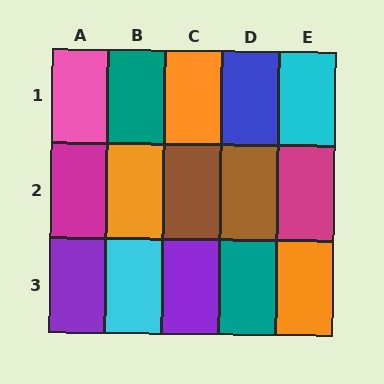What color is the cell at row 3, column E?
Orange.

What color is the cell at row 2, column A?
Magenta.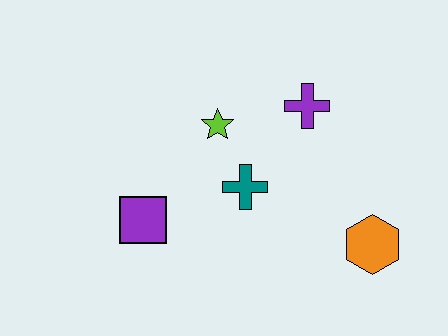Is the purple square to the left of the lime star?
Yes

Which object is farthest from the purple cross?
The purple square is farthest from the purple cross.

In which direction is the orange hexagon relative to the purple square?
The orange hexagon is to the right of the purple square.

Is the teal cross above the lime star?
No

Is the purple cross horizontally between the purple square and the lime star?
No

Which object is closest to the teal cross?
The lime star is closest to the teal cross.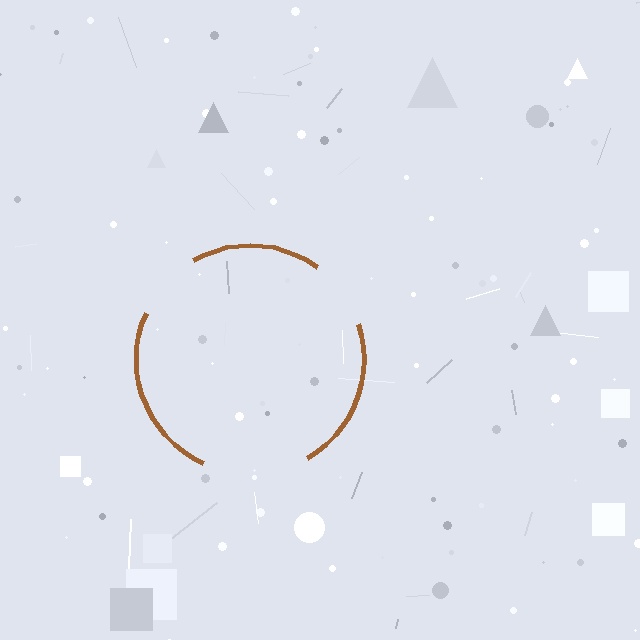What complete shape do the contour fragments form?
The contour fragments form a circle.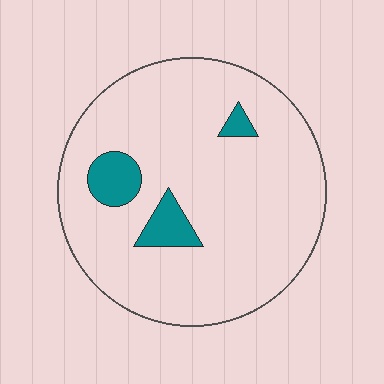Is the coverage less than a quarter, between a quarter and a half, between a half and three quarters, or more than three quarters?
Less than a quarter.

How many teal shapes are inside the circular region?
3.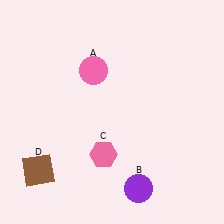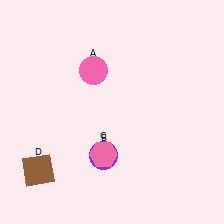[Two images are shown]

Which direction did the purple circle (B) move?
The purple circle (B) moved left.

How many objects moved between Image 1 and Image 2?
1 object moved between the two images.